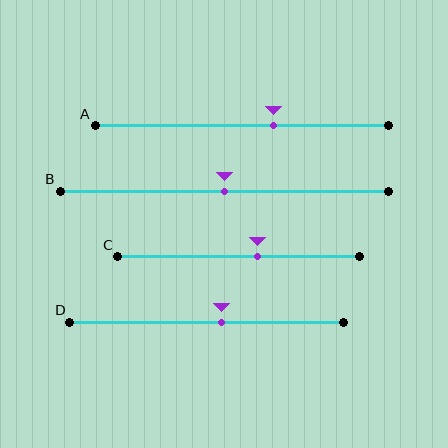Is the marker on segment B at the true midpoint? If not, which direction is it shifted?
Yes, the marker on segment B is at the true midpoint.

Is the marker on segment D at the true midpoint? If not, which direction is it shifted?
No, the marker on segment D is shifted to the right by about 5% of the segment length.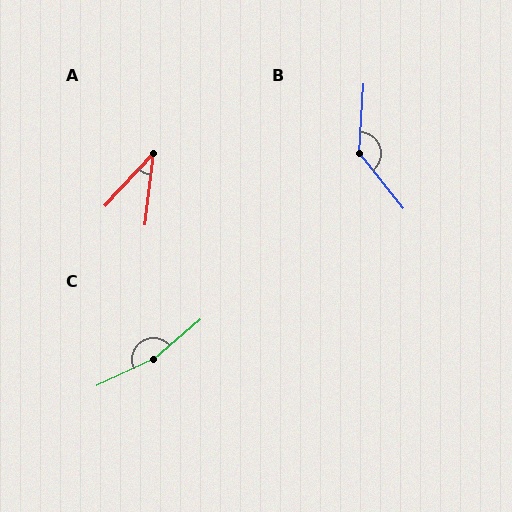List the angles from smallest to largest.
A (37°), B (137°), C (165°).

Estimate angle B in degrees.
Approximately 137 degrees.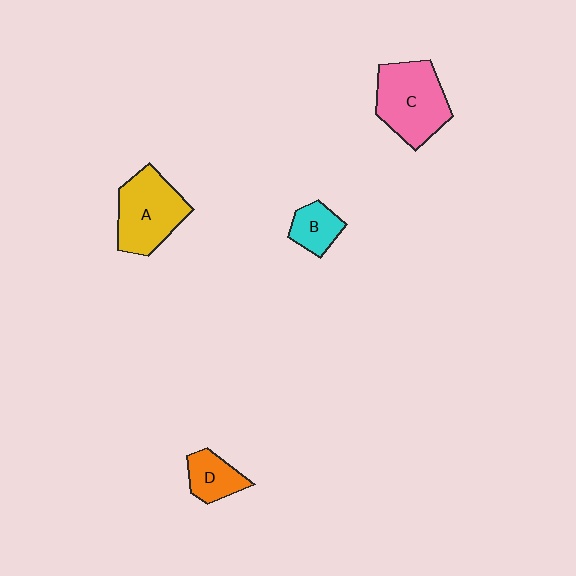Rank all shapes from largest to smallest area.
From largest to smallest: C (pink), A (yellow), D (orange), B (cyan).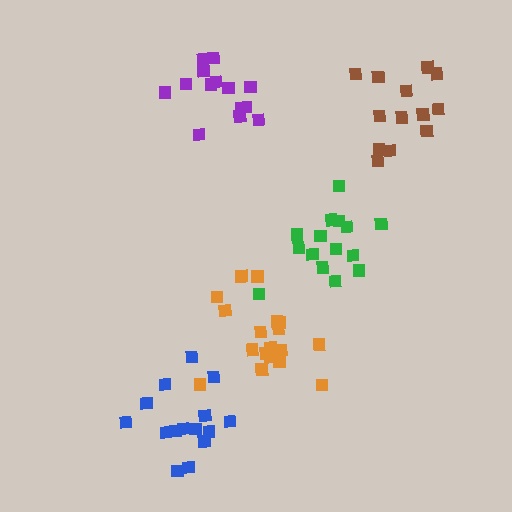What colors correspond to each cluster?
The clusters are colored: purple, orange, green, brown, blue.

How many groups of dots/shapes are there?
There are 5 groups.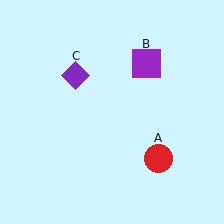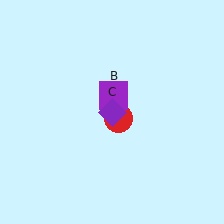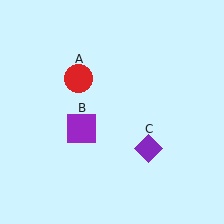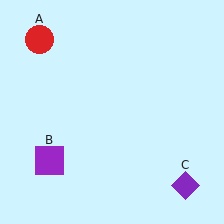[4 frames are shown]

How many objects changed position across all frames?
3 objects changed position: red circle (object A), purple square (object B), purple diamond (object C).